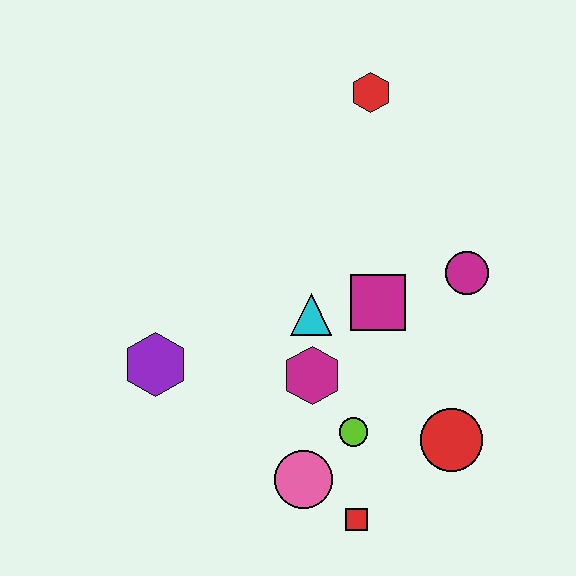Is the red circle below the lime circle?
Yes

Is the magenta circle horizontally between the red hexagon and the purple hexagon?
No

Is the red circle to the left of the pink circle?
No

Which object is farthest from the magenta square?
The purple hexagon is farthest from the magenta square.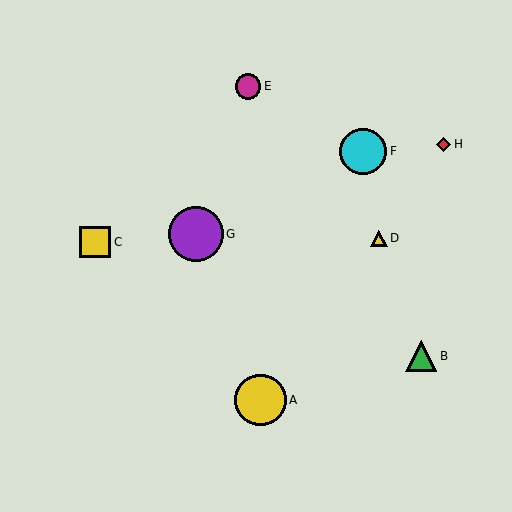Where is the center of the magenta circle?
The center of the magenta circle is at (248, 86).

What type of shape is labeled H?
Shape H is a red diamond.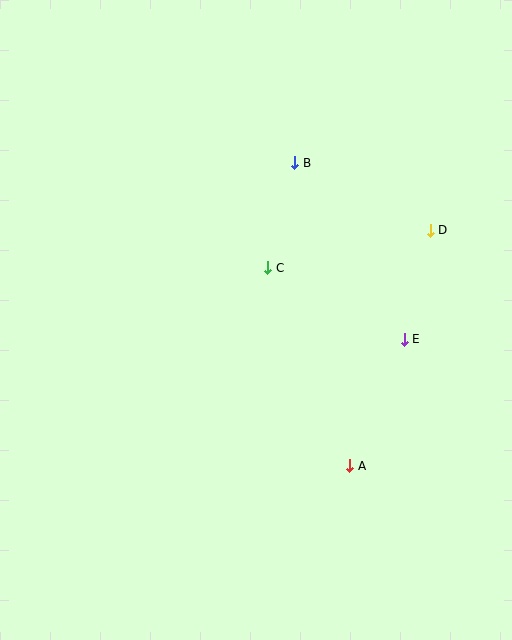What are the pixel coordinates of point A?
Point A is at (350, 466).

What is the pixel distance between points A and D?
The distance between A and D is 249 pixels.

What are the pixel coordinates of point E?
Point E is at (404, 339).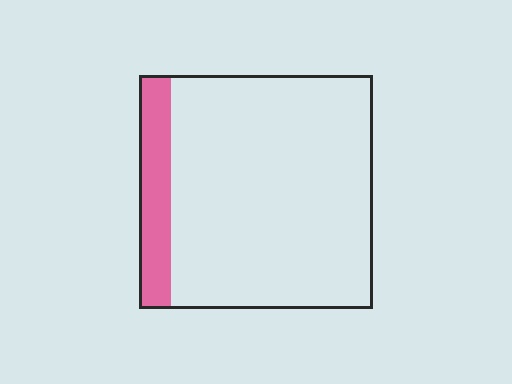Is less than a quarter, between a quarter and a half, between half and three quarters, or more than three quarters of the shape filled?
Less than a quarter.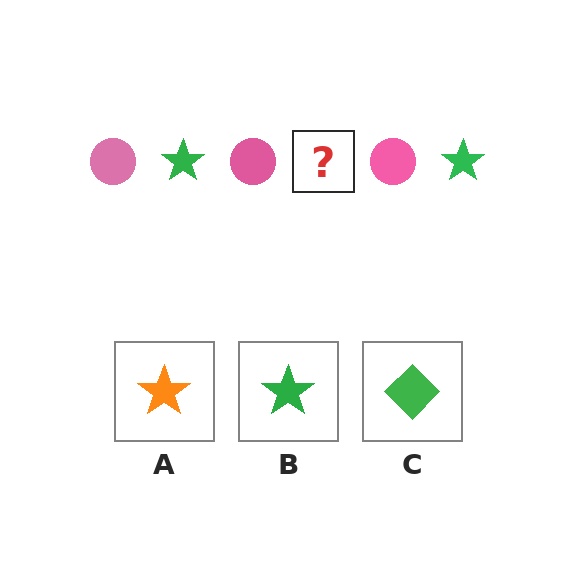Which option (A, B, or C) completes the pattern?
B.